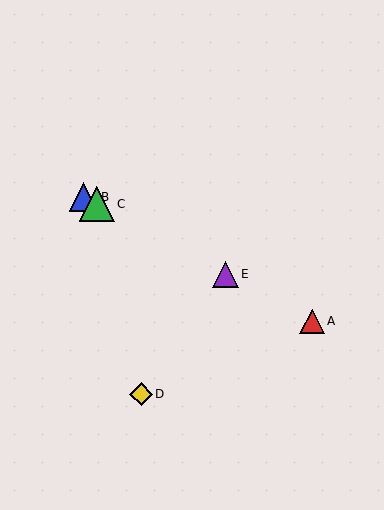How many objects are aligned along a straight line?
4 objects (A, B, C, E) are aligned along a straight line.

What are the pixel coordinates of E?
Object E is at (226, 274).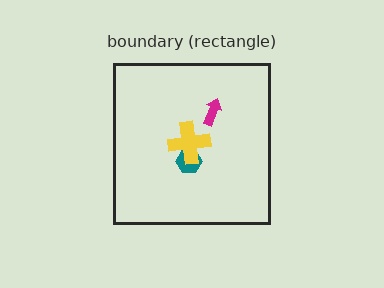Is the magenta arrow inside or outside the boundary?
Inside.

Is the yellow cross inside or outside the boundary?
Inside.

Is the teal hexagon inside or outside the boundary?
Inside.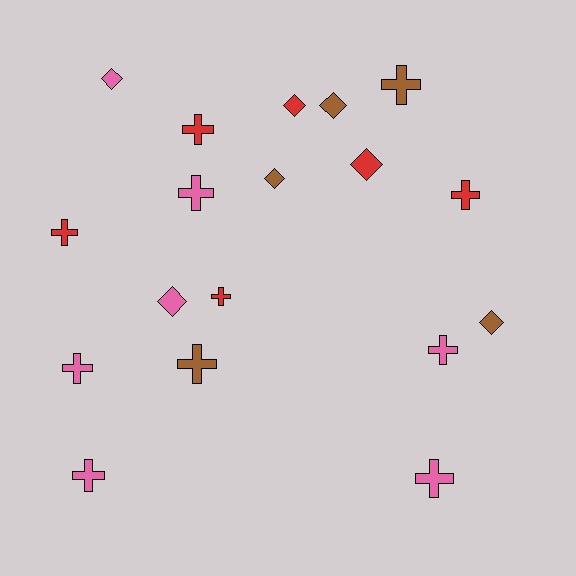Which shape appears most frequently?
Cross, with 11 objects.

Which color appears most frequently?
Pink, with 7 objects.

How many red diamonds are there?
There are 2 red diamonds.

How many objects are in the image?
There are 18 objects.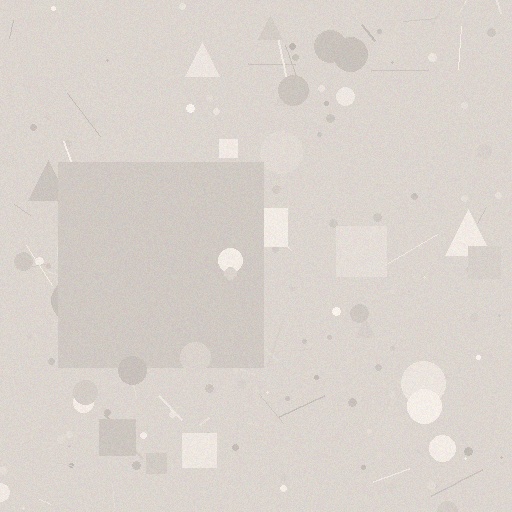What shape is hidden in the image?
A square is hidden in the image.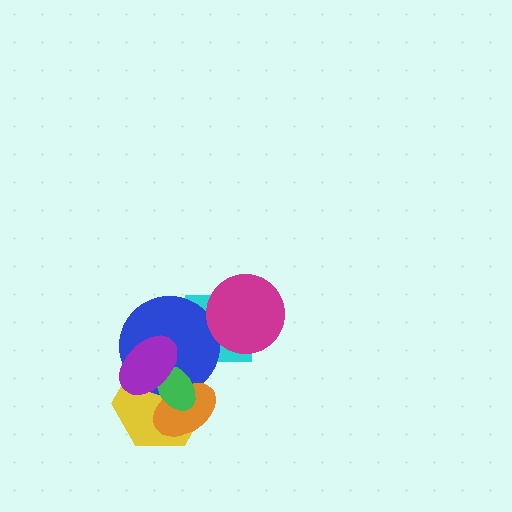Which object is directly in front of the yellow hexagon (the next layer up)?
The blue circle is directly in front of the yellow hexagon.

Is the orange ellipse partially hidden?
Yes, it is partially covered by another shape.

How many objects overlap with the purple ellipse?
4 objects overlap with the purple ellipse.